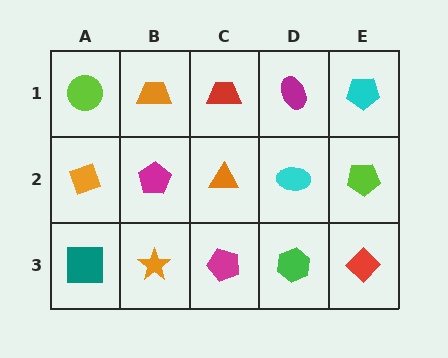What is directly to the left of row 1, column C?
An orange trapezoid.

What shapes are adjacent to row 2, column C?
A red trapezoid (row 1, column C), a magenta pentagon (row 3, column C), a magenta pentagon (row 2, column B), a cyan ellipse (row 2, column D).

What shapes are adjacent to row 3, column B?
A magenta pentagon (row 2, column B), a teal square (row 3, column A), a magenta pentagon (row 3, column C).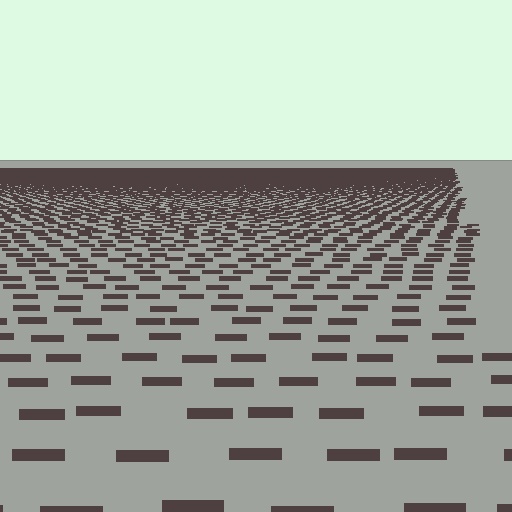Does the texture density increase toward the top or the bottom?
Density increases toward the top.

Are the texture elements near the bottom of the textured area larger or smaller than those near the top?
Larger. Near the bottom, elements are closer to the viewer and appear at a bigger on-screen size.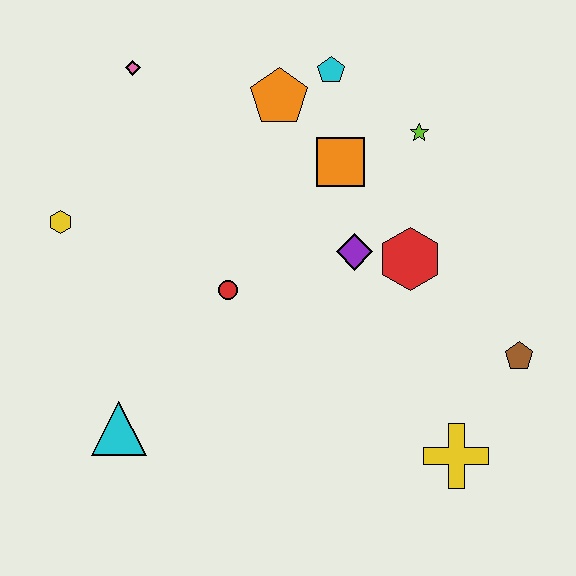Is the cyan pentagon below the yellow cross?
No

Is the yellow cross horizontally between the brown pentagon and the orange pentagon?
Yes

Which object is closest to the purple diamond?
The red hexagon is closest to the purple diamond.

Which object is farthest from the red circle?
The brown pentagon is farthest from the red circle.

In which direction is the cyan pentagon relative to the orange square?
The cyan pentagon is above the orange square.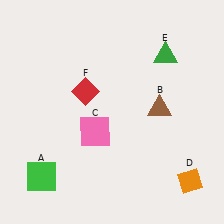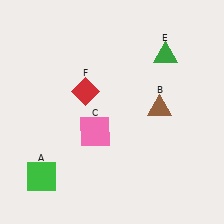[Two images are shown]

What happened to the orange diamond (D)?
The orange diamond (D) was removed in Image 2. It was in the bottom-right area of Image 1.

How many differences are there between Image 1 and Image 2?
There is 1 difference between the two images.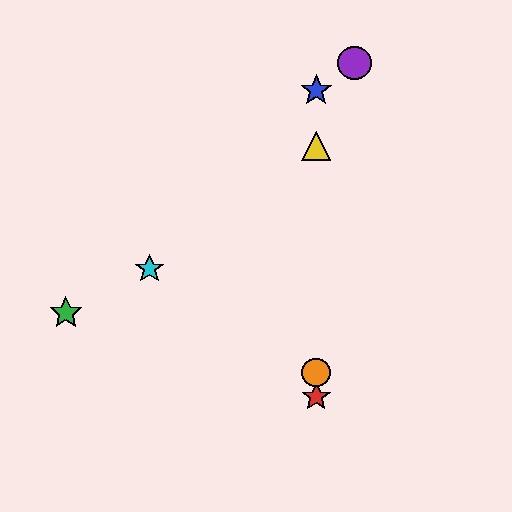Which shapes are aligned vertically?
The red star, the blue star, the yellow triangle, the orange circle are aligned vertically.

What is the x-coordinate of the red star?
The red star is at x≈316.